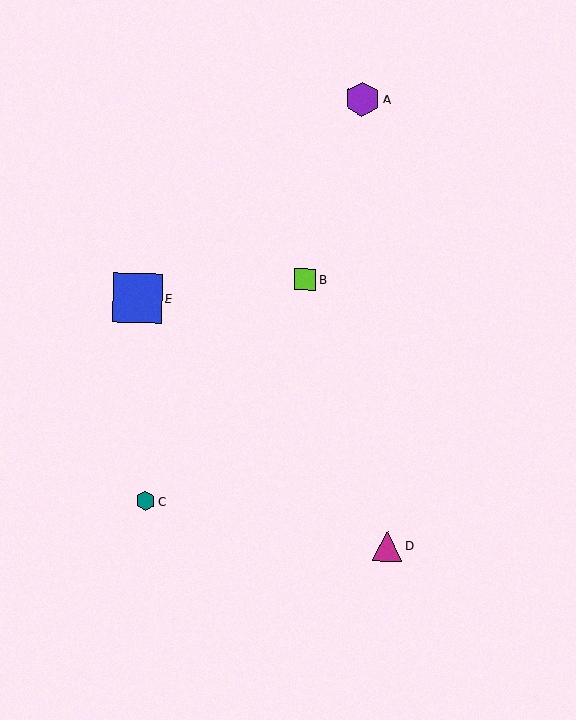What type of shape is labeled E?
Shape E is a blue square.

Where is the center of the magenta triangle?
The center of the magenta triangle is at (387, 546).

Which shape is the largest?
The blue square (labeled E) is the largest.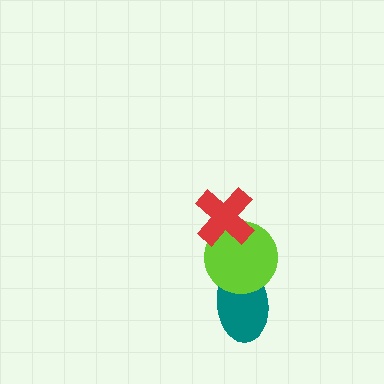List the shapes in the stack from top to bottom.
From top to bottom: the red cross, the lime circle, the teal ellipse.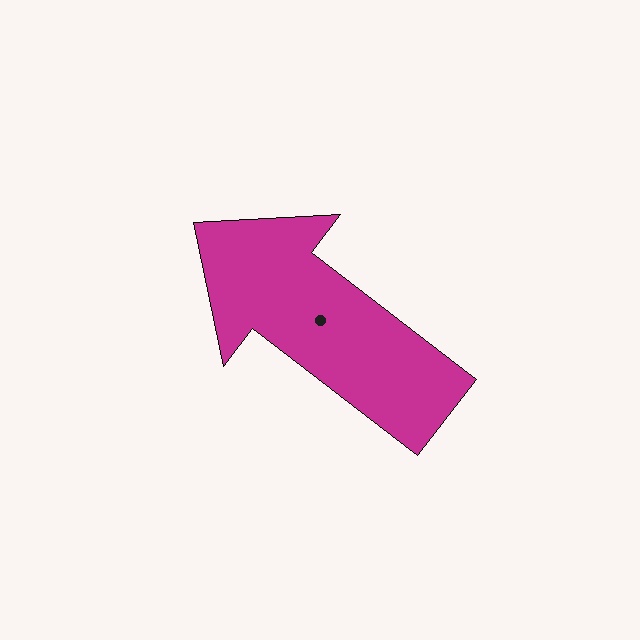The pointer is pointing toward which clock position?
Roughly 10 o'clock.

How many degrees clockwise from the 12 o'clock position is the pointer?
Approximately 308 degrees.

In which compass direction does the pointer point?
Northwest.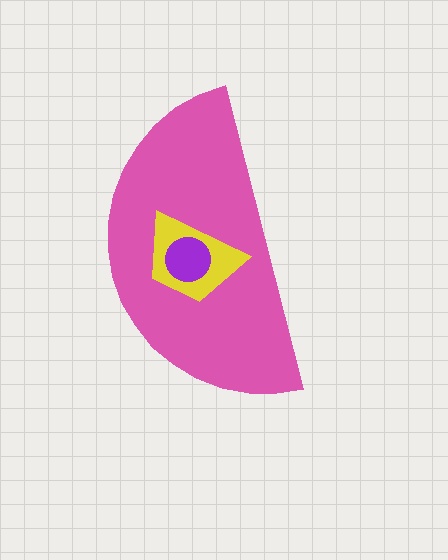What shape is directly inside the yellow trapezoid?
The purple circle.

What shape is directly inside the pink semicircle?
The yellow trapezoid.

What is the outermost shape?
The pink semicircle.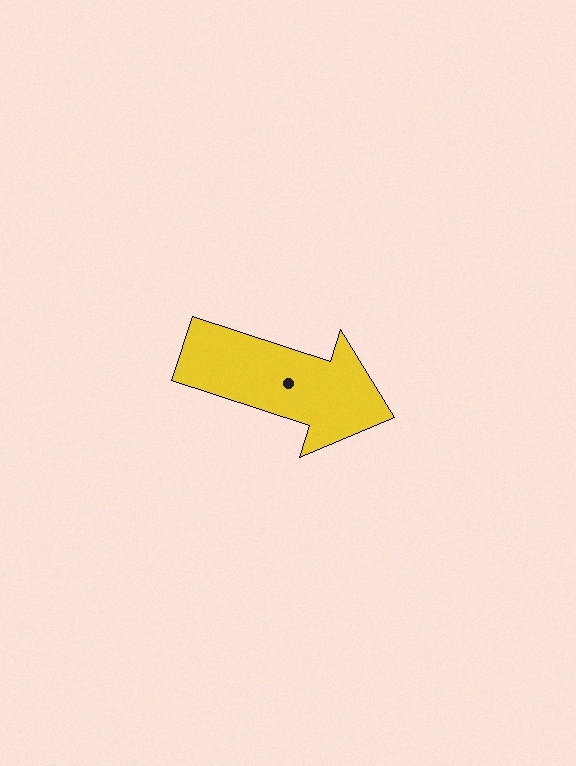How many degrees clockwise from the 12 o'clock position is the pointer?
Approximately 108 degrees.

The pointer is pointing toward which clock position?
Roughly 4 o'clock.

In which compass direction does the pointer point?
East.